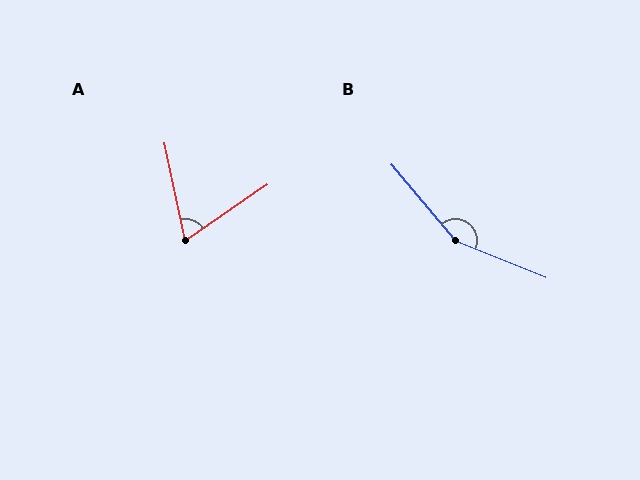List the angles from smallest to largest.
A (68°), B (152°).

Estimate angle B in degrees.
Approximately 152 degrees.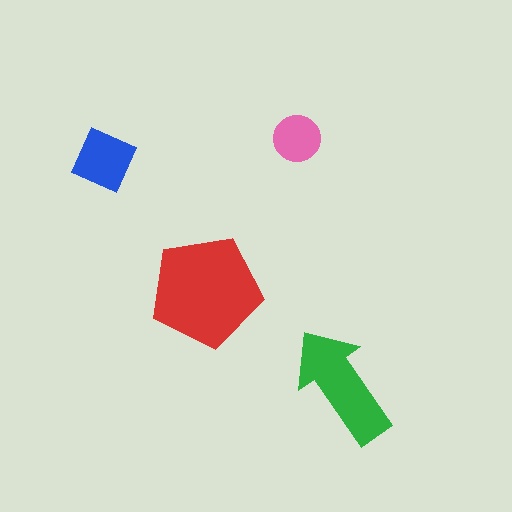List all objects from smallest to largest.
The pink circle, the blue diamond, the green arrow, the red pentagon.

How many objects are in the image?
There are 4 objects in the image.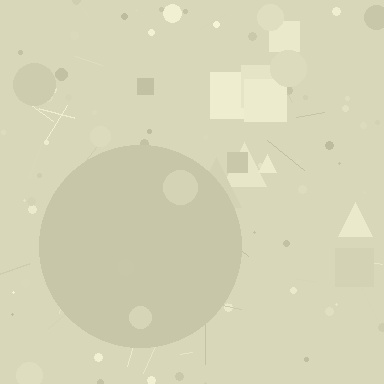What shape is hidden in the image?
A circle is hidden in the image.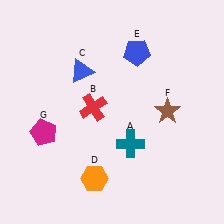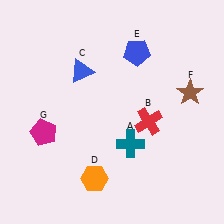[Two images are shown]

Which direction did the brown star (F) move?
The brown star (F) moved right.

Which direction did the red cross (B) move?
The red cross (B) moved right.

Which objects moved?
The objects that moved are: the red cross (B), the brown star (F).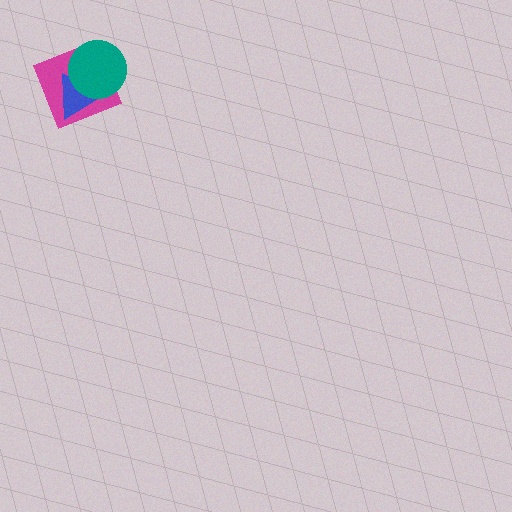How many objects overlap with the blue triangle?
2 objects overlap with the blue triangle.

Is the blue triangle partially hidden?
Yes, it is partially covered by another shape.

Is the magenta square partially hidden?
Yes, it is partially covered by another shape.